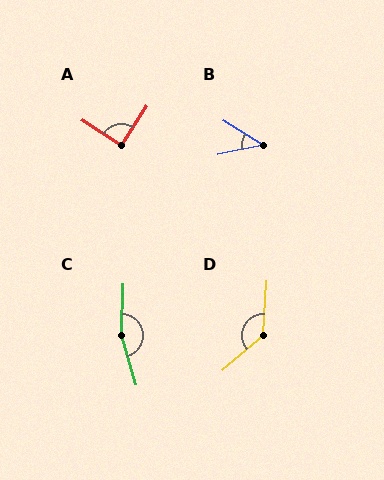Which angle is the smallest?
B, at approximately 43 degrees.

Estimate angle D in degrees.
Approximately 134 degrees.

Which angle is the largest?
C, at approximately 163 degrees.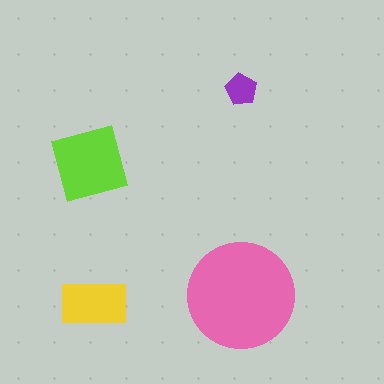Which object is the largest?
The pink circle.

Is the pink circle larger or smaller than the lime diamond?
Larger.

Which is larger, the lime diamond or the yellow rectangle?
The lime diamond.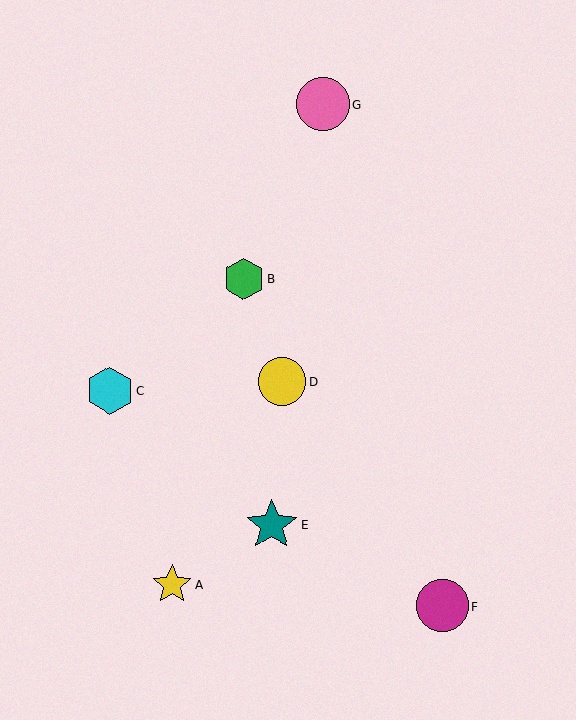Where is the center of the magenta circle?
The center of the magenta circle is at (442, 606).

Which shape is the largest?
The pink circle (labeled G) is the largest.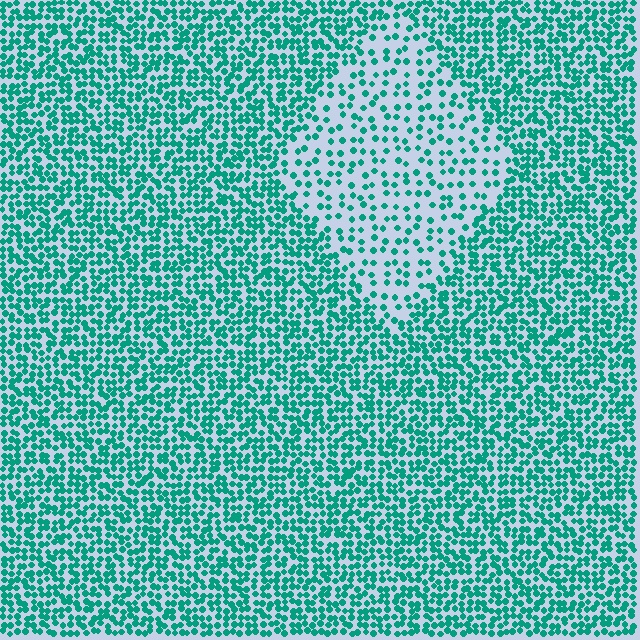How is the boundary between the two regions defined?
The boundary is defined by a change in element density (approximately 2.3x ratio). All elements are the same color, size, and shape.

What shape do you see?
I see a diamond.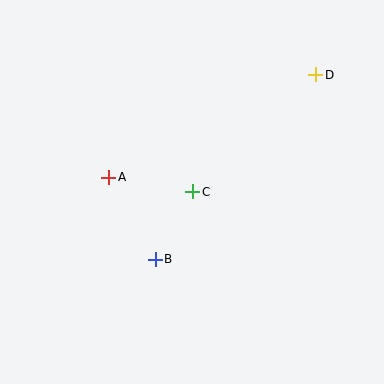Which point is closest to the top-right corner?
Point D is closest to the top-right corner.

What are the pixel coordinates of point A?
Point A is at (109, 177).